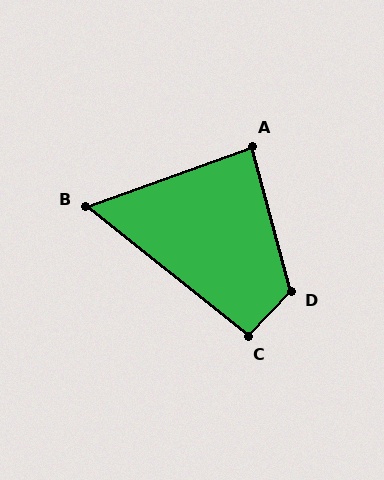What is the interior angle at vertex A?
Approximately 85 degrees (approximately right).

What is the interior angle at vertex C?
Approximately 95 degrees (approximately right).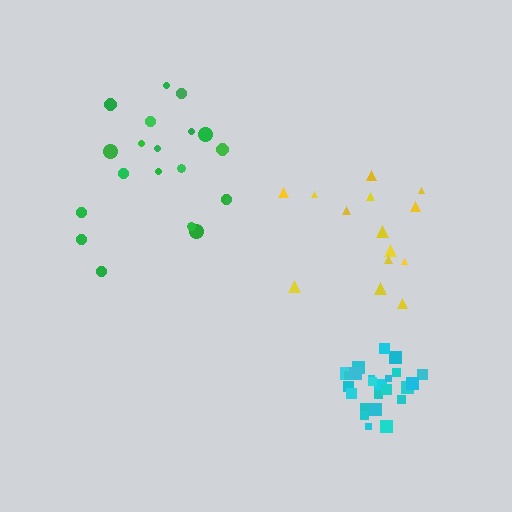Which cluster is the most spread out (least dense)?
Yellow.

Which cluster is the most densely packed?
Cyan.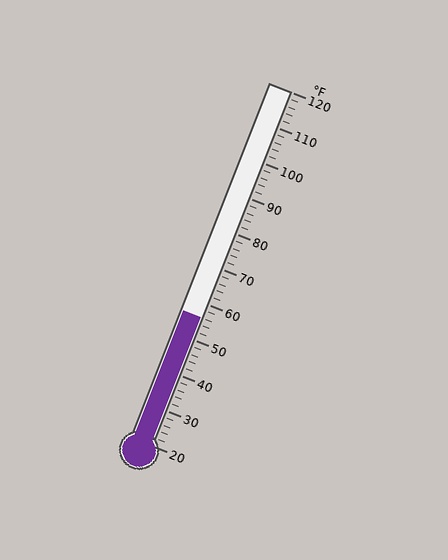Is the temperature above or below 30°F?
The temperature is above 30°F.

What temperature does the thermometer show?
The thermometer shows approximately 56°F.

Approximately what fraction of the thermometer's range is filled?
The thermometer is filled to approximately 35% of its range.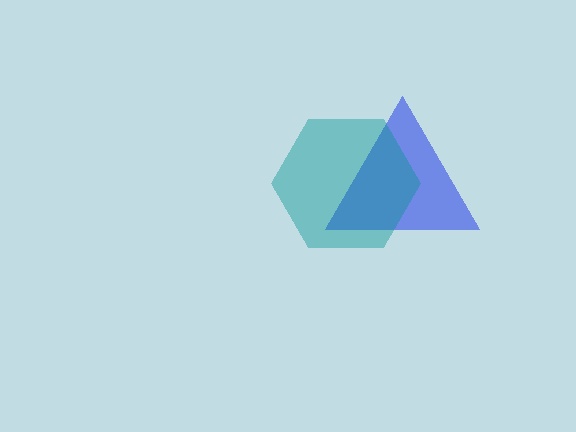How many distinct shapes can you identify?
There are 2 distinct shapes: a blue triangle, a teal hexagon.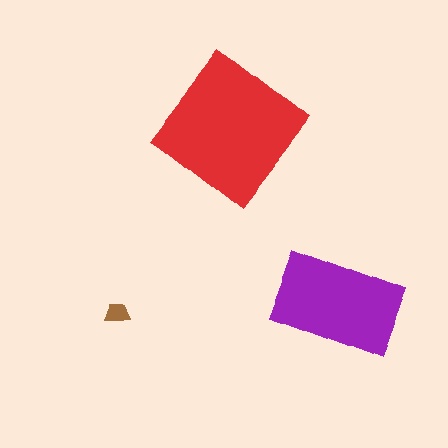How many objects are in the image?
There are 3 objects in the image.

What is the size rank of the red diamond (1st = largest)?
1st.